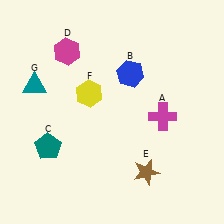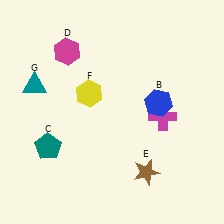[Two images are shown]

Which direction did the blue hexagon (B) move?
The blue hexagon (B) moved down.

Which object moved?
The blue hexagon (B) moved down.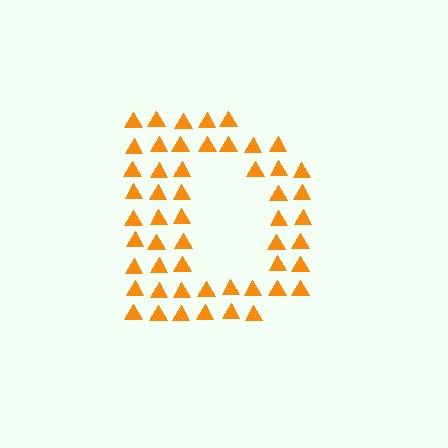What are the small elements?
The small elements are triangles.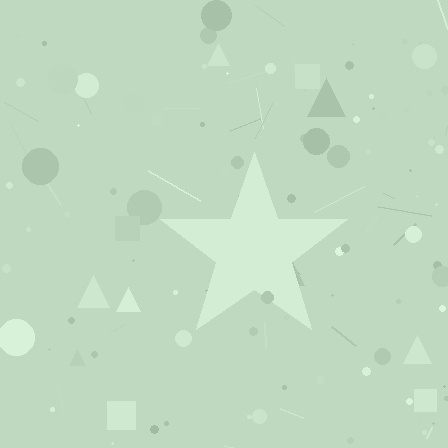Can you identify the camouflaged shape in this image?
The camouflaged shape is a star.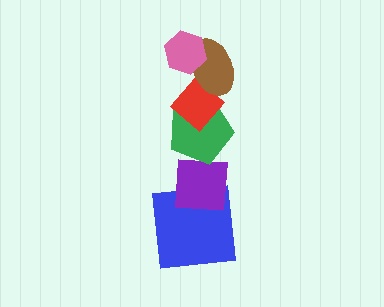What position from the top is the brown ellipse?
The brown ellipse is 2nd from the top.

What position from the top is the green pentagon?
The green pentagon is 4th from the top.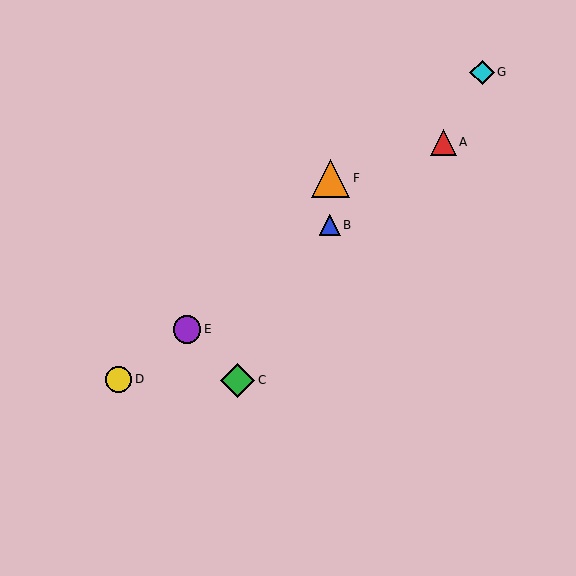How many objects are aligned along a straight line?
4 objects (A, B, D, E) are aligned along a straight line.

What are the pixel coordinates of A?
Object A is at (443, 142).